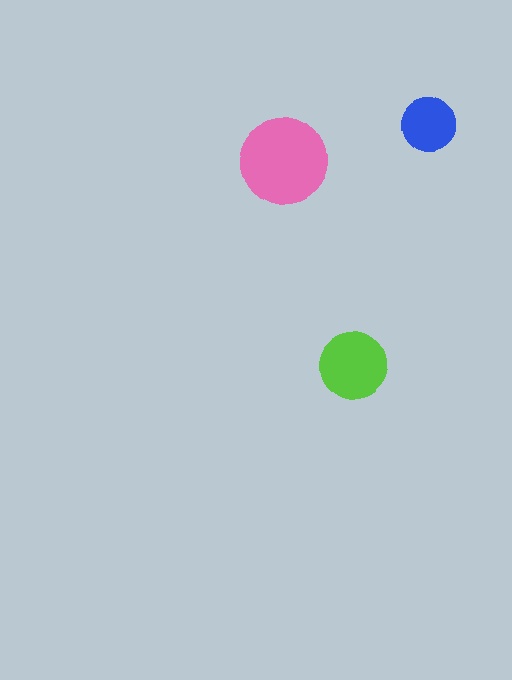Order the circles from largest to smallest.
the pink one, the lime one, the blue one.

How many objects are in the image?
There are 3 objects in the image.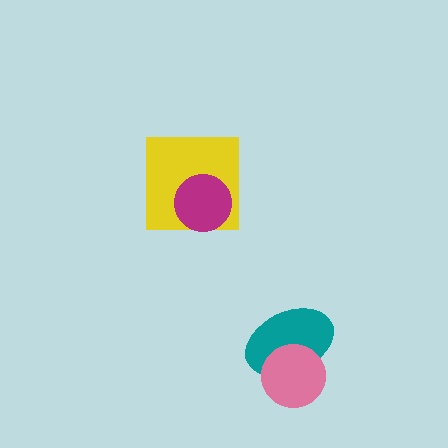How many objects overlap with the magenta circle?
1 object overlaps with the magenta circle.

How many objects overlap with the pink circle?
1 object overlaps with the pink circle.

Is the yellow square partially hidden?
Yes, it is partially covered by another shape.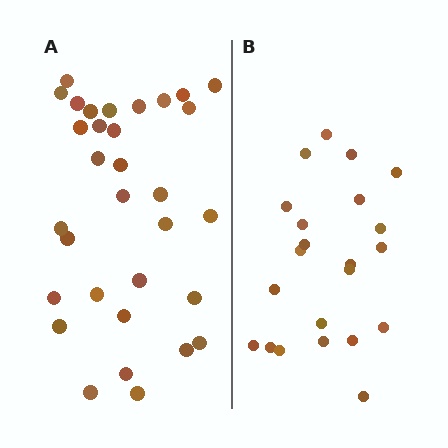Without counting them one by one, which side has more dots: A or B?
Region A (the left region) has more dots.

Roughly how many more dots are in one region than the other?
Region A has roughly 10 or so more dots than region B.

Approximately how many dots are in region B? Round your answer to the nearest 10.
About 20 dots. (The exact count is 22, which rounds to 20.)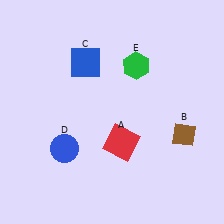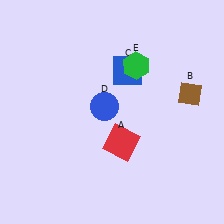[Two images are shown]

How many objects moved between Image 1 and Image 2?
3 objects moved between the two images.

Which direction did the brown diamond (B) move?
The brown diamond (B) moved up.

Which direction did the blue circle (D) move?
The blue circle (D) moved up.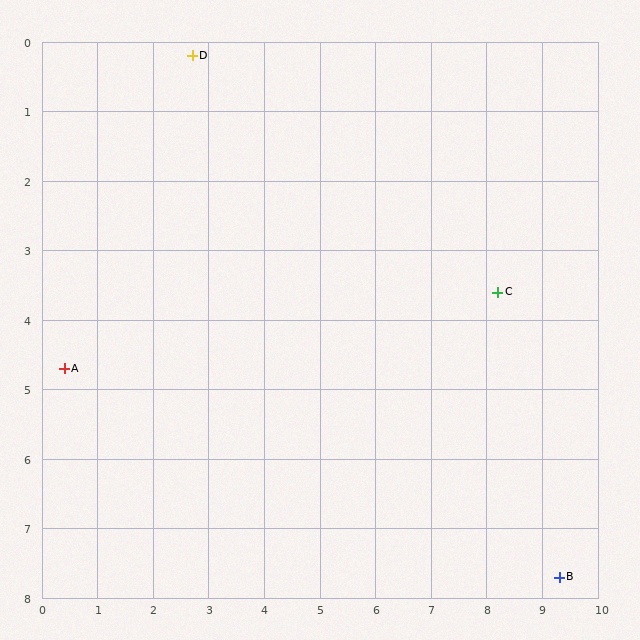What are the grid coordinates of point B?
Point B is at approximately (9.3, 7.7).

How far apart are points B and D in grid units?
Points B and D are about 10.0 grid units apart.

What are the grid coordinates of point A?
Point A is at approximately (0.4, 4.7).